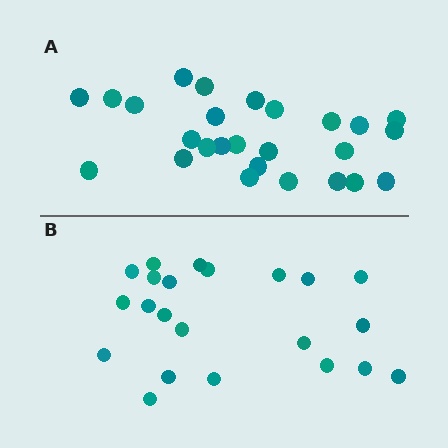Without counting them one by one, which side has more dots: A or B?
Region A (the top region) has more dots.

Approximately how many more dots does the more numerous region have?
Region A has about 4 more dots than region B.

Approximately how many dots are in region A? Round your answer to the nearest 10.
About 30 dots. (The exact count is 26, which rounds to 30.)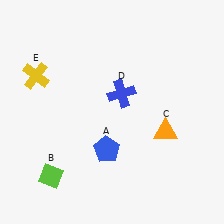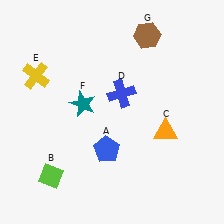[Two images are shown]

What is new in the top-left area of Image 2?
A teal star (F) was added in the top-left area of Image 2.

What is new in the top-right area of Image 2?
A brown hexagon (G) was added in the top-right area of Image 2.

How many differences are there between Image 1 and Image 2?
There are 2 differences between the two images.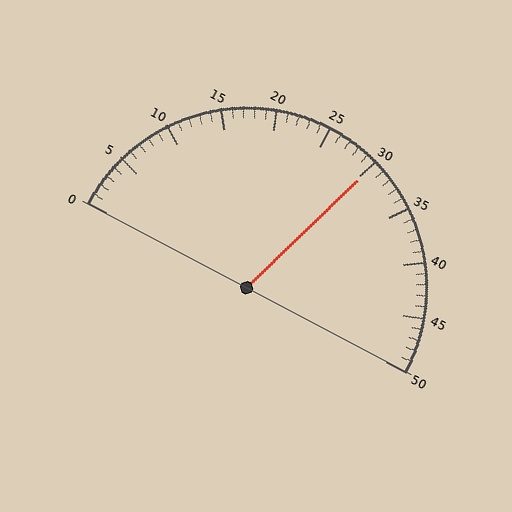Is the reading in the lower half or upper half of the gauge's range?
The reading is in the upper half of the range (0 to 50).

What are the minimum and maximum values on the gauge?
The gauge ranges from 0 to 50.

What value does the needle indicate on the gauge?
The needle indicates approximately 30.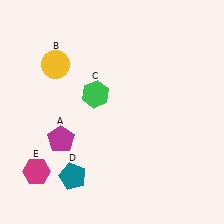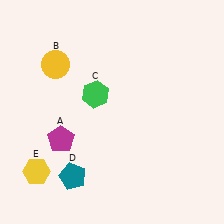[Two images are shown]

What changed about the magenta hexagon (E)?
In Image 1, E is magenta. In Image 2, it changed to yellow.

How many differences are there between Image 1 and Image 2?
There is 1 difference between the two images.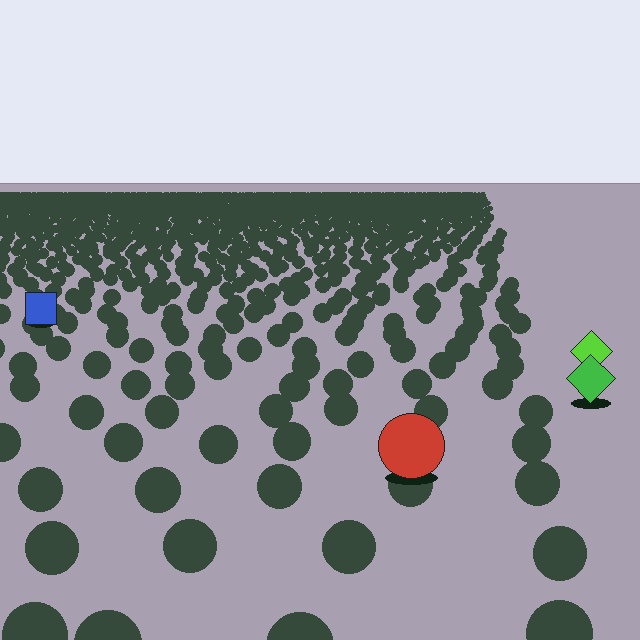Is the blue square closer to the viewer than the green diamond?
No. The green diamond is closer — you can tell from the texture gradient: the ground texture is coarser near it.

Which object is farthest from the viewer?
The blue square is farthest from the viewer. It appears smaller and the ground texture around it is denser.